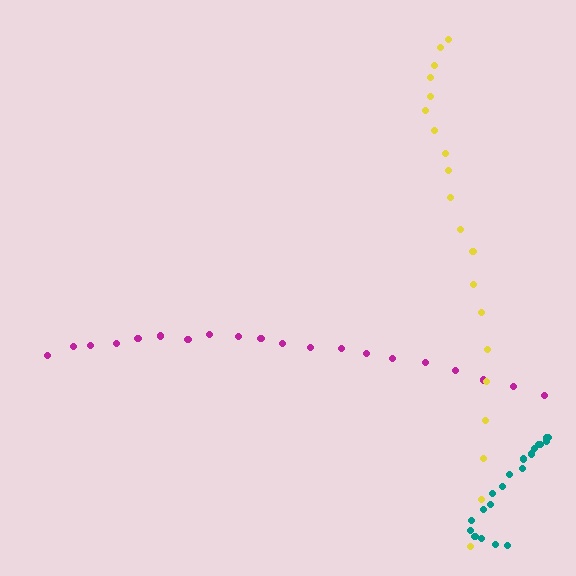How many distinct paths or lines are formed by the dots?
There are 3 distinct paths.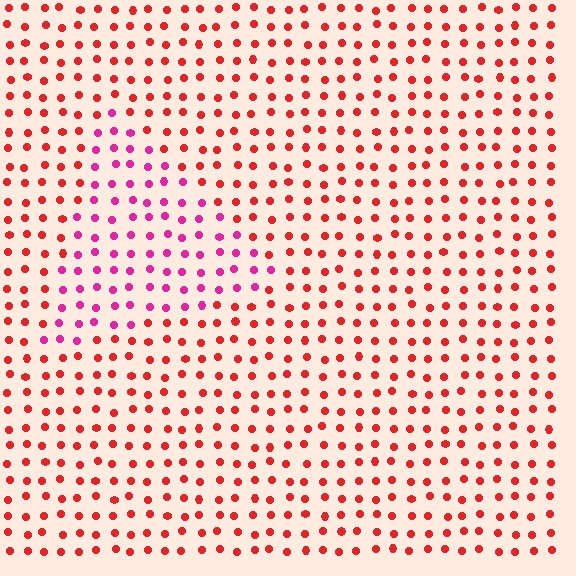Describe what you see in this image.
The image is filled with small red elements in a uniform arrangement. A triangle-shaped region is visible where the elements are tinted to a slightly different hue, forming a subtle color boundary.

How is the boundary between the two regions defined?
The boundary is defined purely by a slight shift in hue (about 39 degrees). Spacing, size, and orientation are identical on both sides.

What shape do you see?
I see a triangle.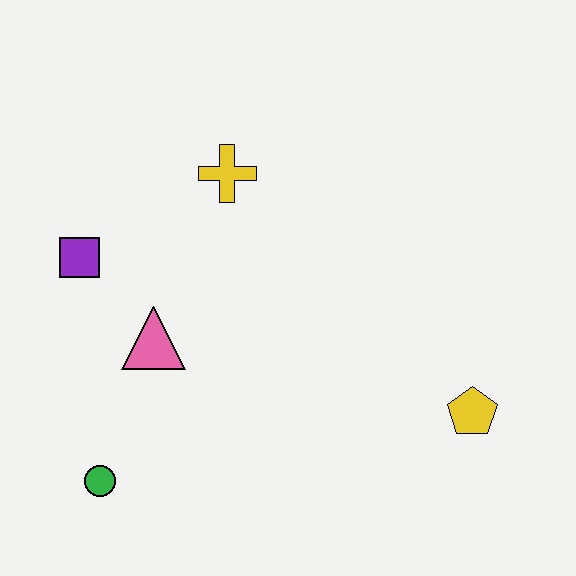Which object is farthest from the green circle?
The yellow pentagon is farthest from the green circle.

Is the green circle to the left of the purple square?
No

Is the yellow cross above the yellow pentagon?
Yes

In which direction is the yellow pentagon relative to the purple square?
The yellow pentagon is to the right of the purple square.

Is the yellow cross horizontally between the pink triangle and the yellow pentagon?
Yes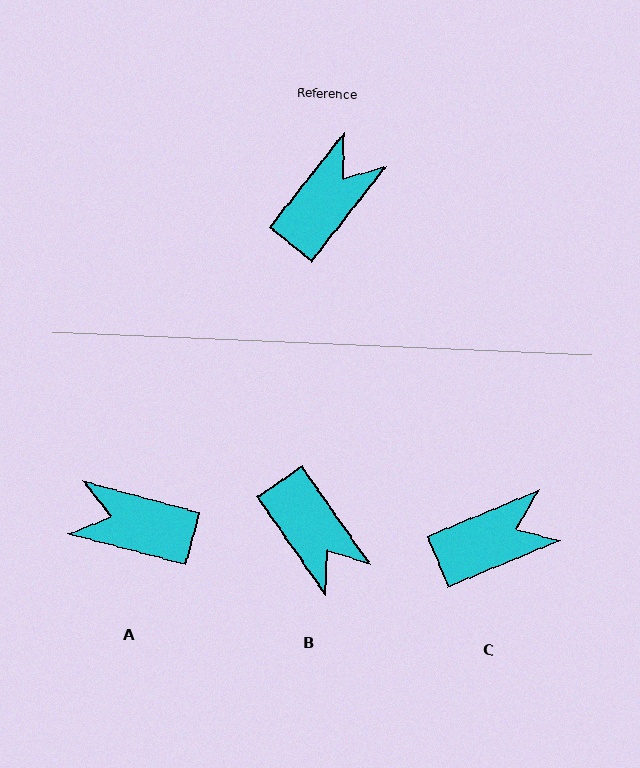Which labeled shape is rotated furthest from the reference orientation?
A, about 113 degrees away.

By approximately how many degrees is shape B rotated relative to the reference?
Approximately 107 degrees clockwise.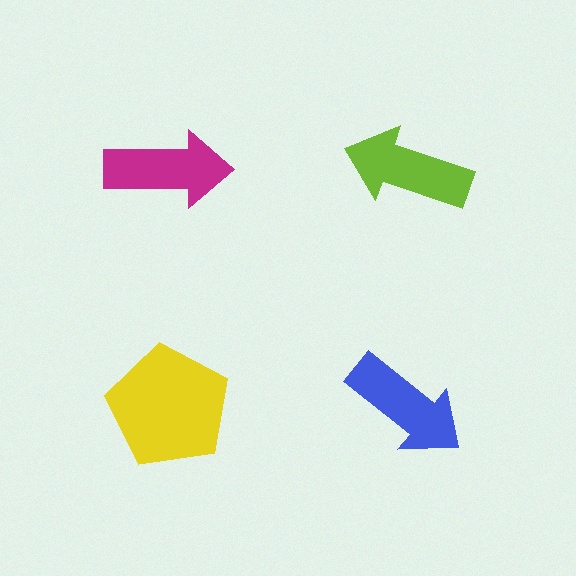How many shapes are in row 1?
2 shapes.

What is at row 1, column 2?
A lime arrow.